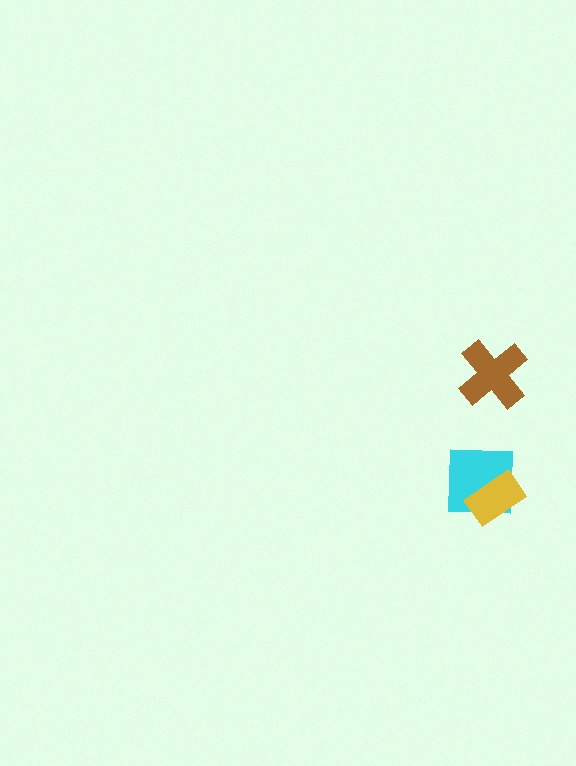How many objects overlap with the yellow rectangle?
1 object overlaps with the yellow rectangle.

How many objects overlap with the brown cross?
0 objects overlap with the brown cross.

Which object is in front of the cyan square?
The yellow rectangle is in front of the cyan square.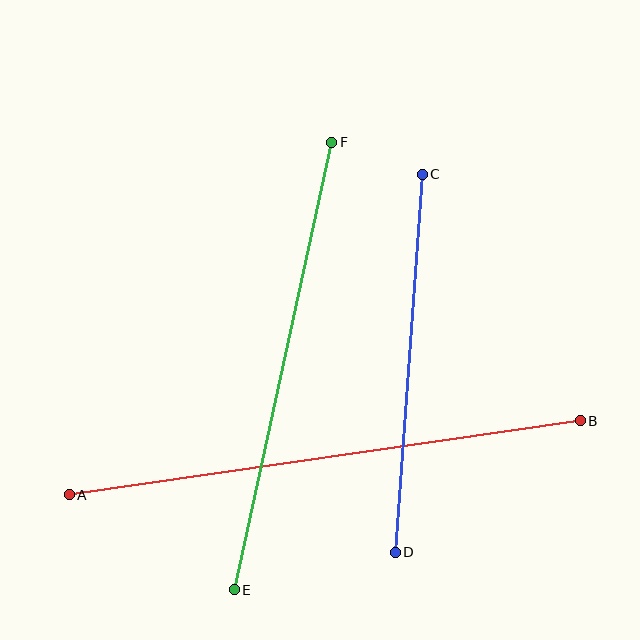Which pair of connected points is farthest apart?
Points A and B are farthest apart.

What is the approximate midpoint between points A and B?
The midpoint is at approximately (325, 458) pixels.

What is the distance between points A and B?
The distance is approximately 516 pixels.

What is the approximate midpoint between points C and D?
The midpoint is at approximately (409, 363) pixels.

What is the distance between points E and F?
The distance is approximately 458 pixels.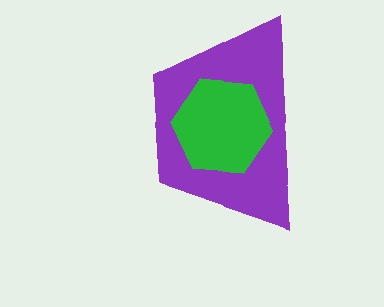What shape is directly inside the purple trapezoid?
The green hexagon.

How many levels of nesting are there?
2.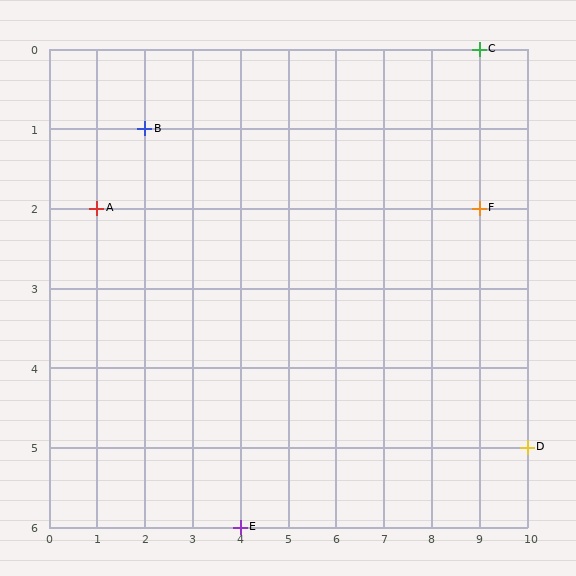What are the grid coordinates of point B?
Point B is at grid coordinates (2, 1).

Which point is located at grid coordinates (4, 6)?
Point E is at (4, 6).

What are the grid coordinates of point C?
Point C is at grid coordinates (9, 0).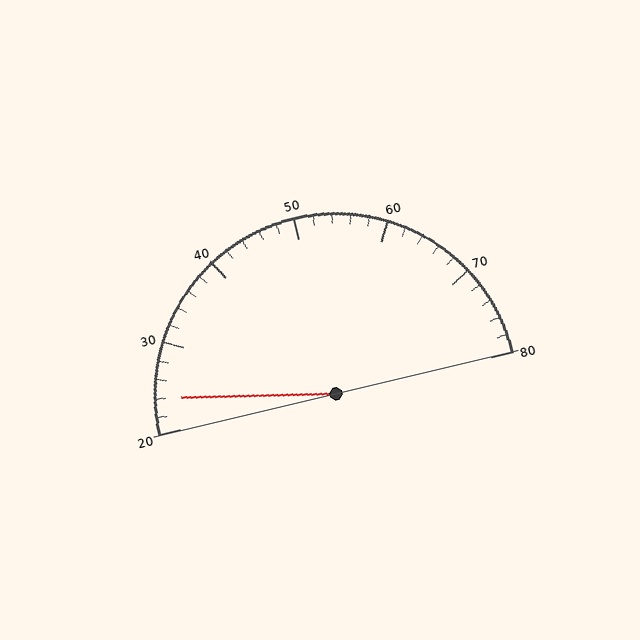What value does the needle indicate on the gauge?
The needle indicates approximately 24.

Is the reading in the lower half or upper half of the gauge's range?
The reading is in the lower half of the range (20 to 80).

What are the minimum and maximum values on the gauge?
The gauge ranges from 20 to 80.